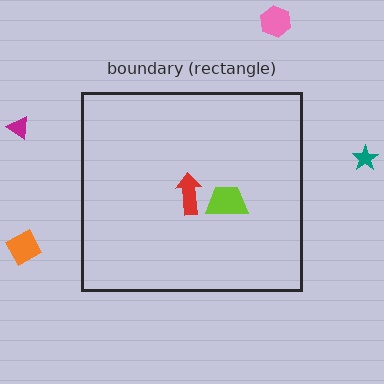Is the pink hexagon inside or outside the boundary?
Outside.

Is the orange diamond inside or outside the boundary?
Outside.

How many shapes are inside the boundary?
2 inside, 4 outside.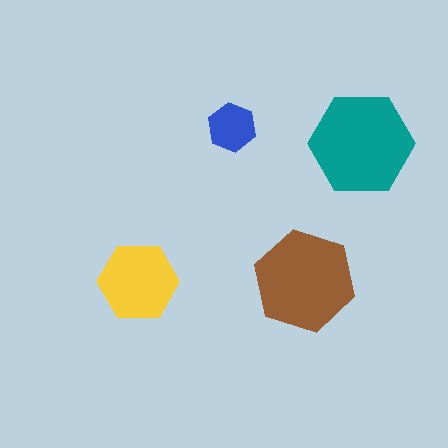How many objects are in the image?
There are 4 objects in the image.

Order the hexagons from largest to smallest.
the teal one, the brown one, the yellow one, the blue one.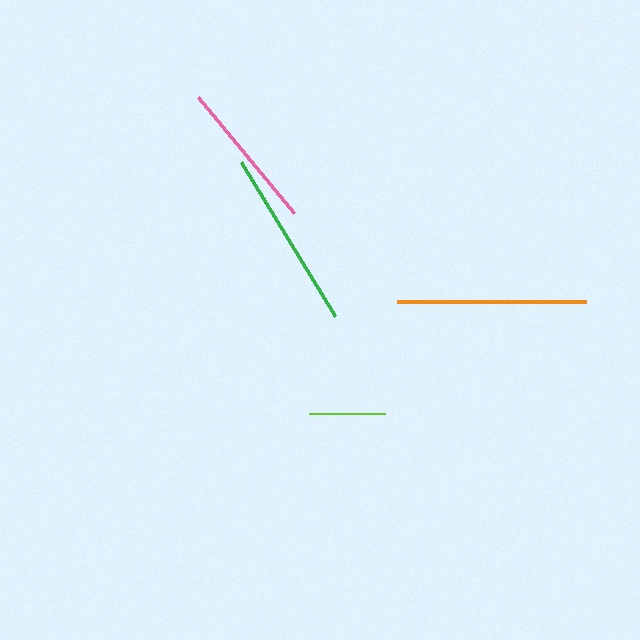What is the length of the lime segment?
The lime segment is approximately 76 pixels long.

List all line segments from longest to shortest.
From longest to shortest: orange, green, pink, lime.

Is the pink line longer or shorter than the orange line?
The orange line is longer than the pink line.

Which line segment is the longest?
The orange line is the longest at approximately 189 pixels.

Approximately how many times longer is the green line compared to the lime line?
The green line is approximately 2.4 times the length of the lime line.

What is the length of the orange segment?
The orange segment is approximately 189 pixels long.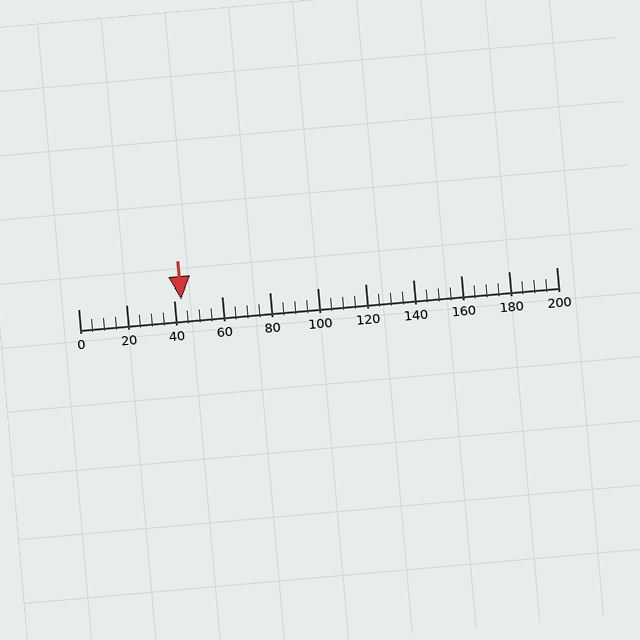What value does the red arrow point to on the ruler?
The red arrow points to approximately 43.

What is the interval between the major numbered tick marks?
The major tick marks are spaced 20 units apart.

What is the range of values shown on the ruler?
The ruler shows values from 0 to 200.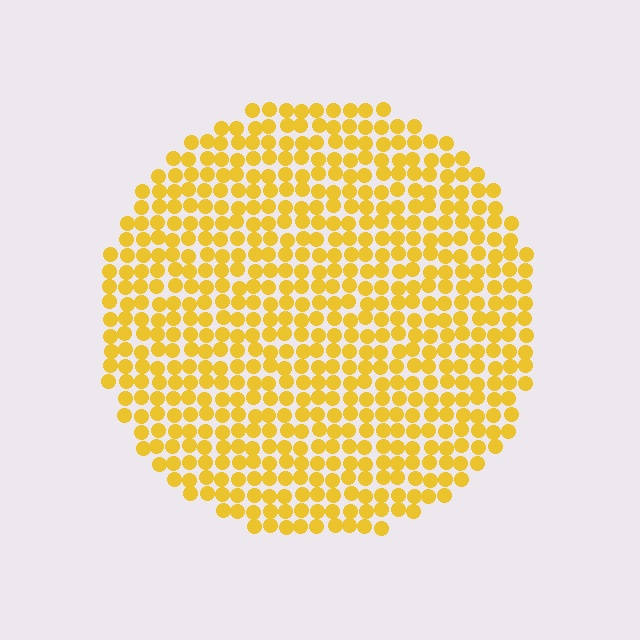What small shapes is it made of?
It is made of small circles.